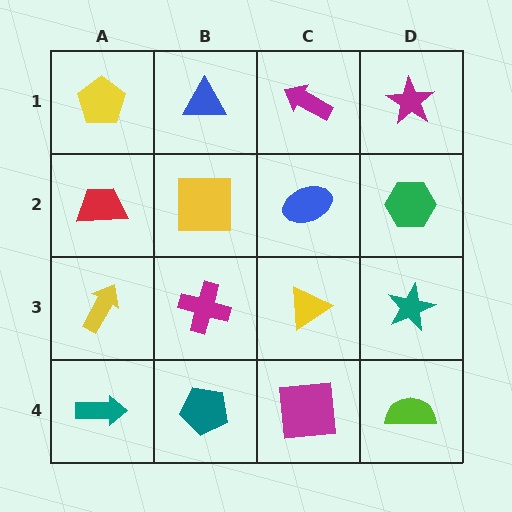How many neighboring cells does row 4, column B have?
3.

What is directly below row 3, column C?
A magenta square.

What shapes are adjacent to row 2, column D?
A magenta star (row 1, column D), a teal star (row 3, column D), a blue ellipse (row 2, column C).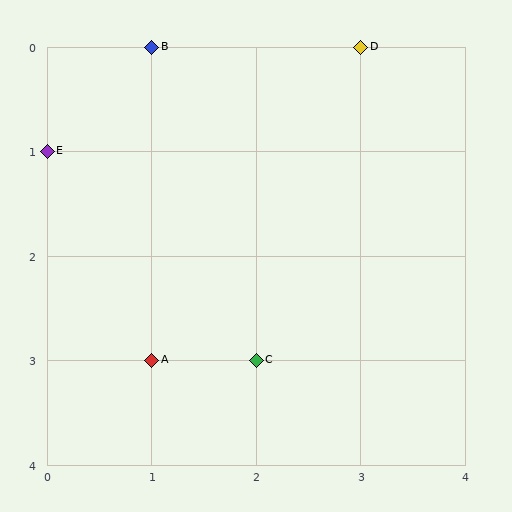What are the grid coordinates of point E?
Point E is at grid coordinates (0, 1).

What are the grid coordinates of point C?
Point C is at grid coordinates (2, 3).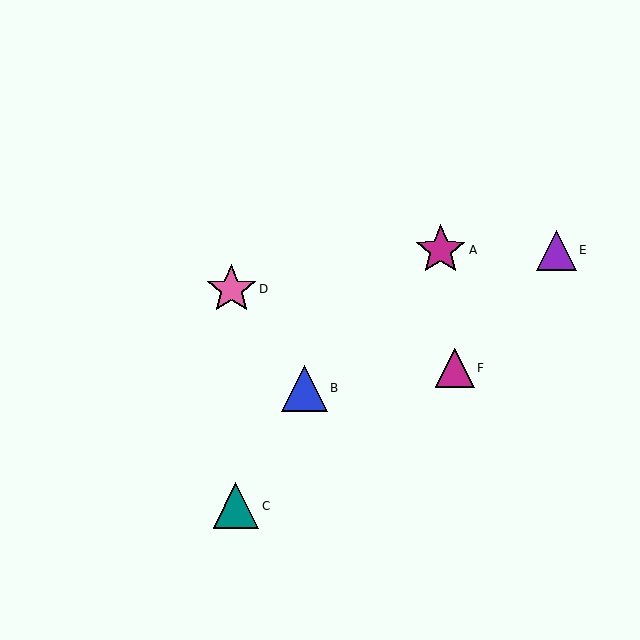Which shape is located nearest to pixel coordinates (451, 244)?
The magenta star (labeled A) at (441, 250) is nearest to that location.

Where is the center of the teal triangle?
The center of the teal triangle is at (236, 506).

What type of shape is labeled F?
Shape F is a magenta triangle.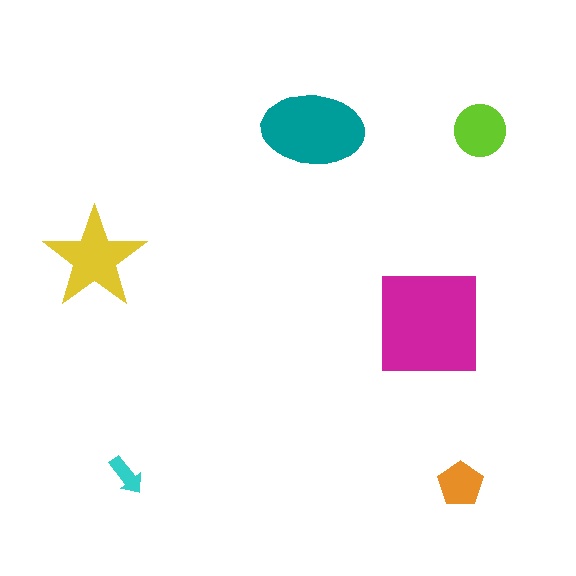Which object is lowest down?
The orange pentagon is bottommost.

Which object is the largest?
The magenta square.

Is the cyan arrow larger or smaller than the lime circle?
Smaller.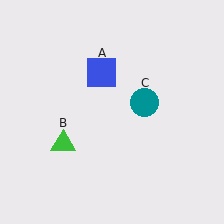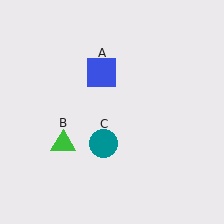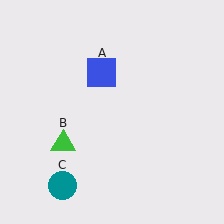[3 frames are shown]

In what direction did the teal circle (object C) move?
The teal circle (object C) moved down and to the left.